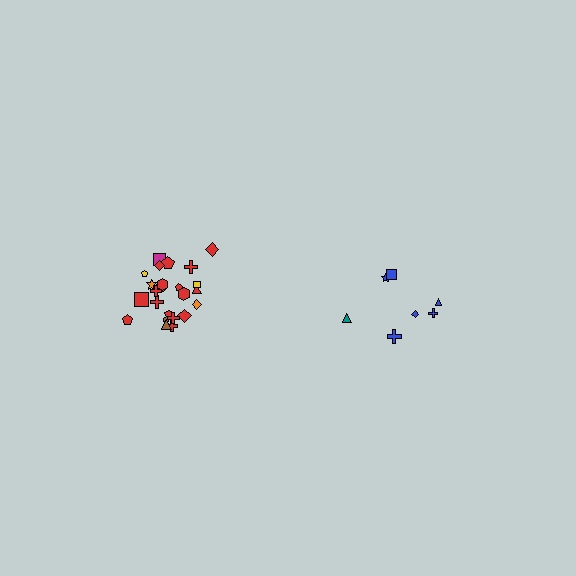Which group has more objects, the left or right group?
The left group.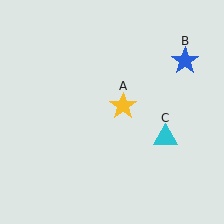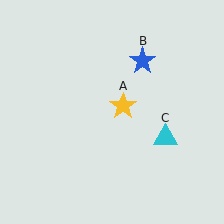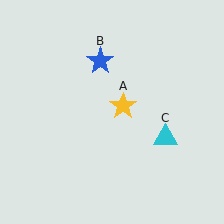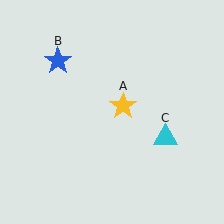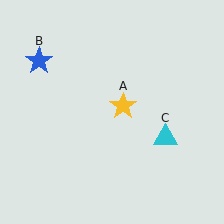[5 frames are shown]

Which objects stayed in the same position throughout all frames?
Yellow star (object A) and cyan triangle (object C) remained stationary.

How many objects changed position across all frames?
1 object changed position: blue star (object B).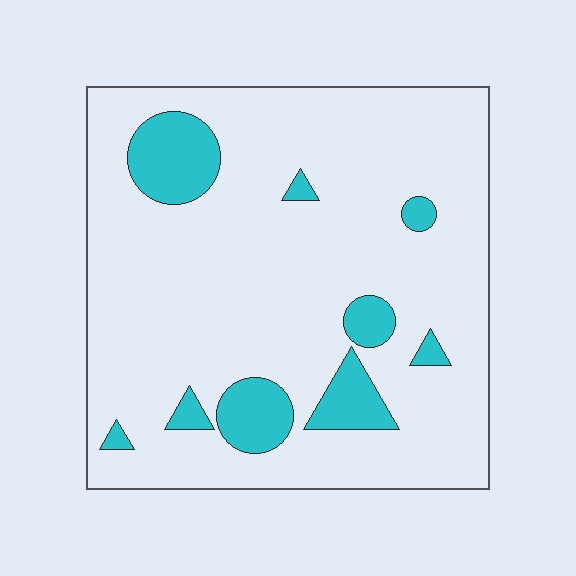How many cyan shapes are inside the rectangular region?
9.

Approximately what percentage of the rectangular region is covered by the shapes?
Approximately 15%.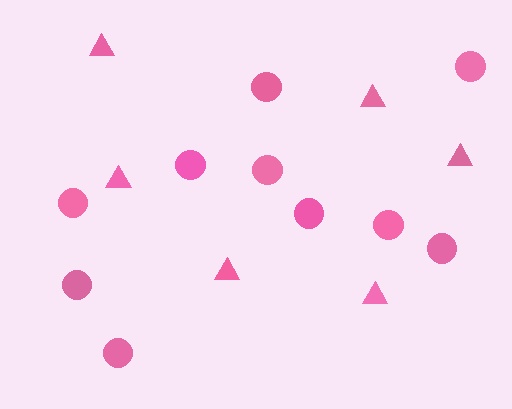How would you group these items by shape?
There are 2 groups: one group of circles (10) and one group of triangles (6).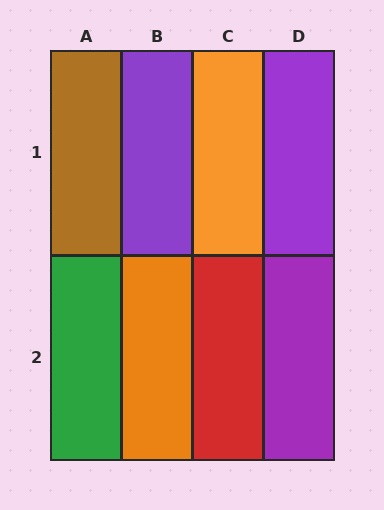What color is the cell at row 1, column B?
Purple.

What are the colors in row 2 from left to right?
Green, orange, red, purple.